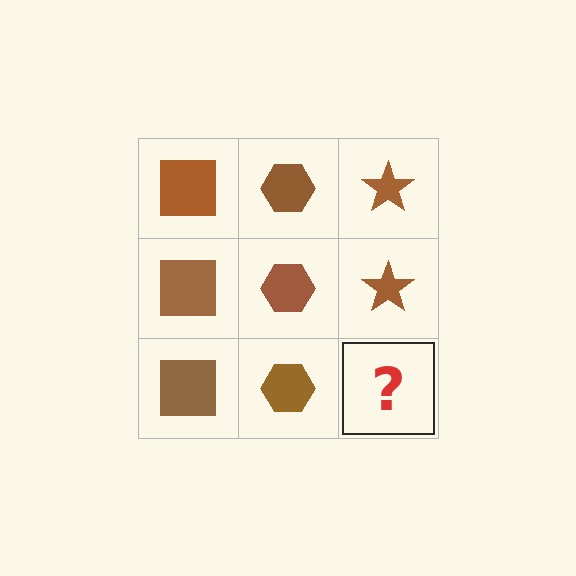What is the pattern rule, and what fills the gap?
The rule is that each column has a consistent shape. The gap should be filled with a brown star.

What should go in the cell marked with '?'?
The missing cell should contain a brown star.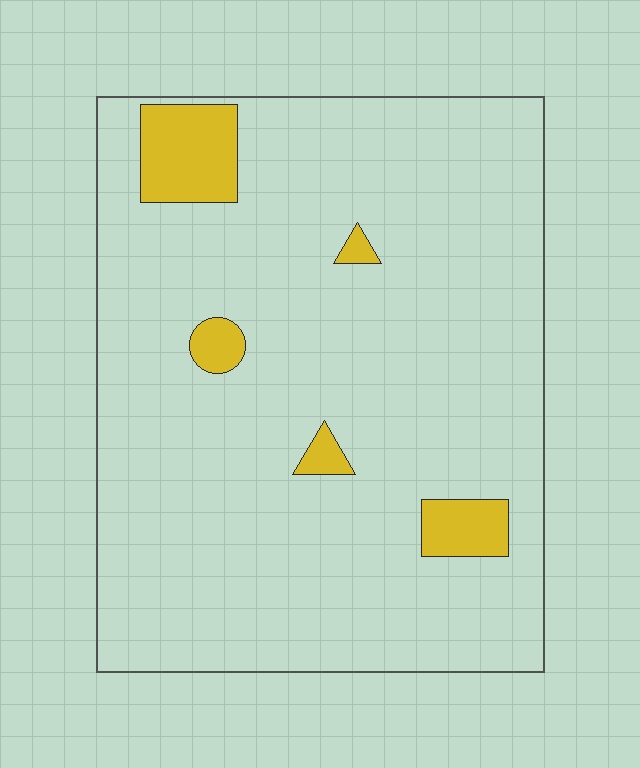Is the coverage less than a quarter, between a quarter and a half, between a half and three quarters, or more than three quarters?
Less than a quarter.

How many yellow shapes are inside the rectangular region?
5.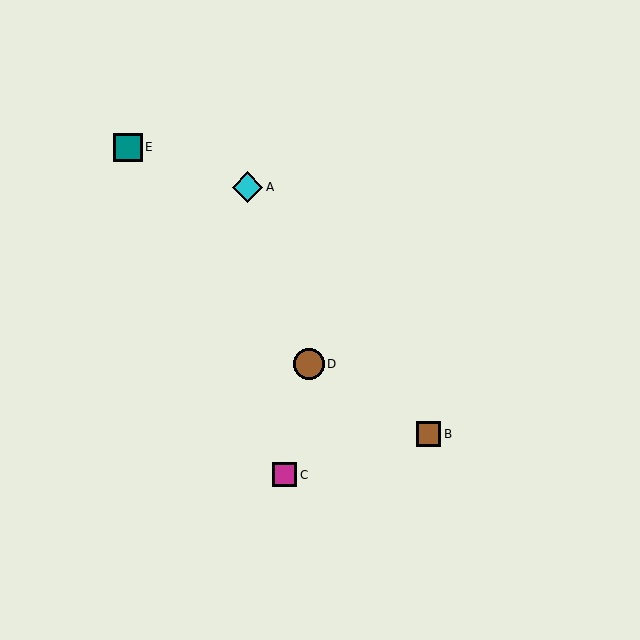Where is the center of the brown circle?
The center of the brown circle is at (309, 364).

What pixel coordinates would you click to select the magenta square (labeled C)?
Click at (285, 475) to select the magenta square C.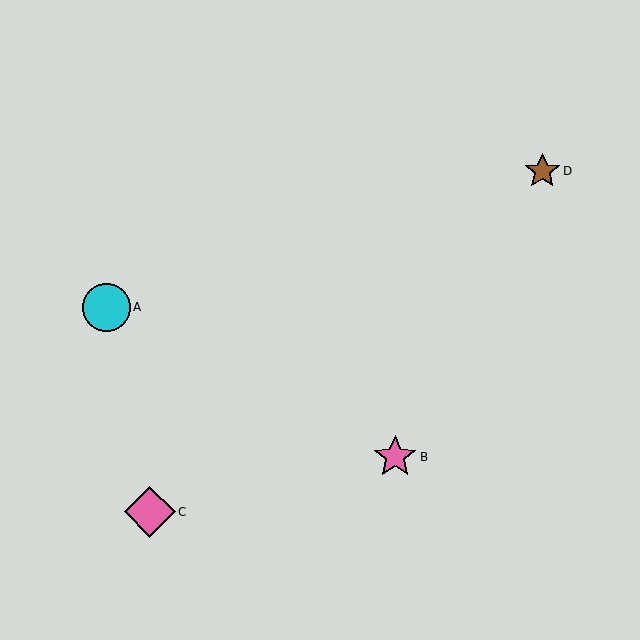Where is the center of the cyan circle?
The center of the cyan circle is at (106, 307).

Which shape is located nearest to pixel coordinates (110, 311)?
The cyan circle (labeled A) at (106, 307) is nearest to that location.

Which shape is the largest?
The pink diamond (labeled C) is the largest.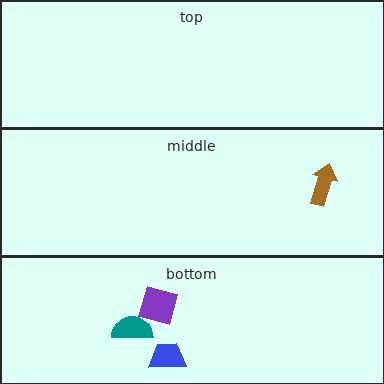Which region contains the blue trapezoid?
The bottom region.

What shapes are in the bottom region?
The purple square, the teal semicircle, the blue trapezoid.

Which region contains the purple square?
The bottom region.